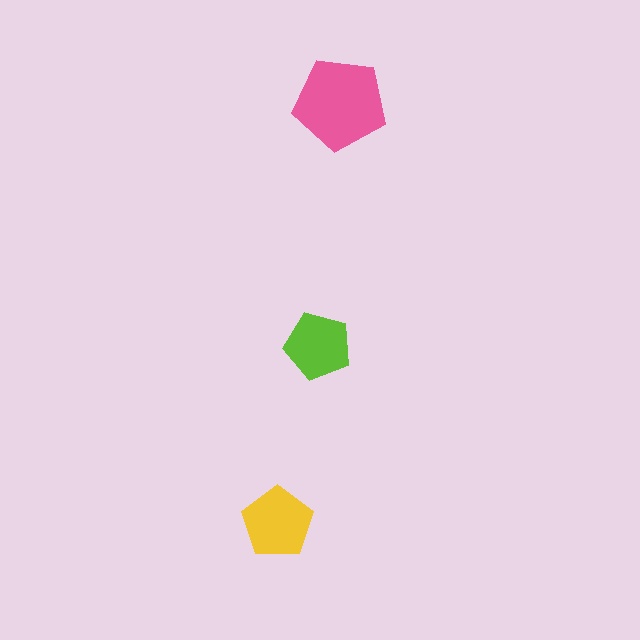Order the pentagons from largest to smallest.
the pink one, the yellow one, the lime one.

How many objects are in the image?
There are 3 objects in the image.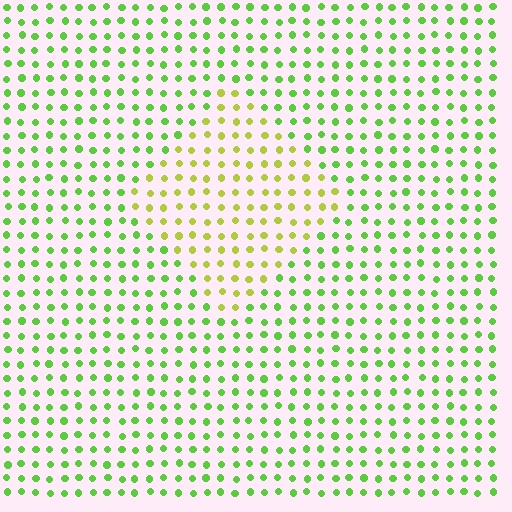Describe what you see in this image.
The image is filled with small lime elements in a uniform arrangement. A diamond-shaped region is visible where the elements are tinted to a slightly different hue, forming a subtle color boundary.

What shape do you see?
I see a diamond.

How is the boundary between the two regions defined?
The boundary is defined purely by a slight shift in hue (about 36 degrees). Spacing, size, and orientation are identical on both sides.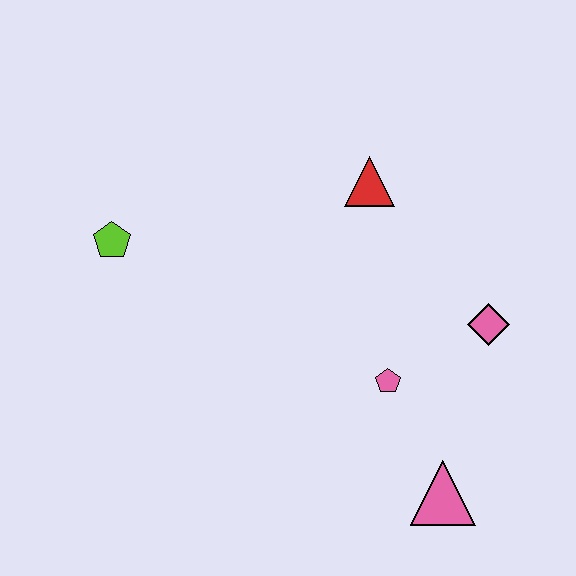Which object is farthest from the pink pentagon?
The lime pentagon is farthest from the pink pentagon.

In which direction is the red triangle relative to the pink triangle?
The red triangle is above the pink triangle.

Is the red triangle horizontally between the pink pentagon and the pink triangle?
No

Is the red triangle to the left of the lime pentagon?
No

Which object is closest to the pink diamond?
The pink pentagon is closest to the pink diamond.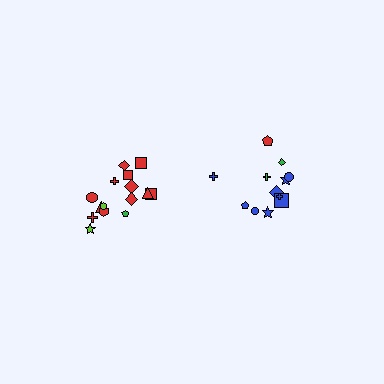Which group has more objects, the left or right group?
The left group.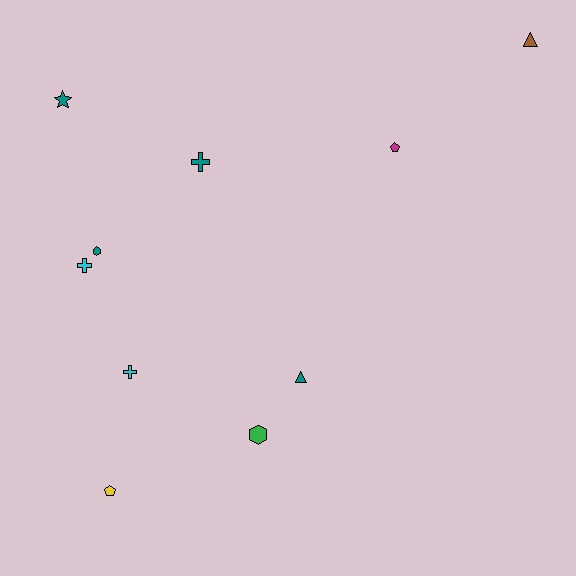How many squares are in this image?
There are no squares.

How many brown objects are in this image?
There is 1 brown object.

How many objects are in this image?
There are 10 objects.